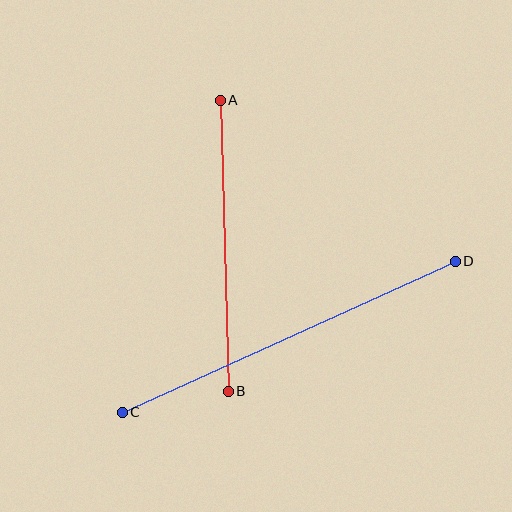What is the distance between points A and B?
The distance is approximately 291 pixels.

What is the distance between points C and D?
The distance is approximately 366 pixels.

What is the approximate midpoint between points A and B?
The midpoint is at approximately (224, 246) pixels.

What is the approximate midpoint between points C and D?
The midpoint is at approximately (289, 337) pixels.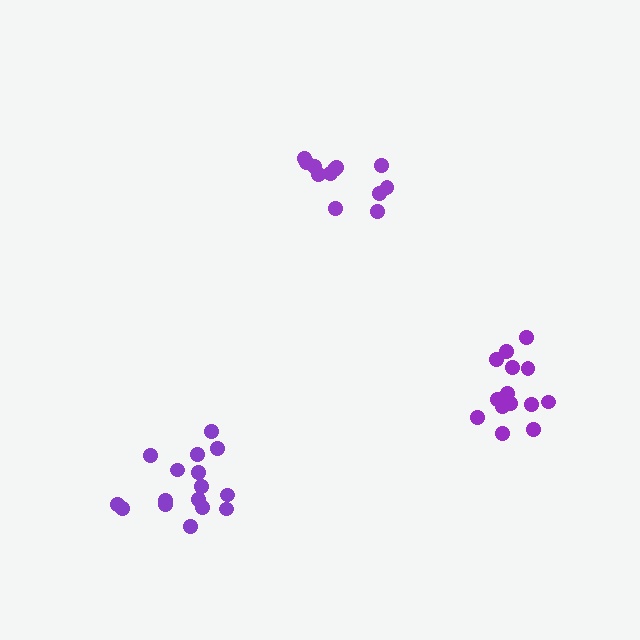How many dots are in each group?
Group 1: 12 dots, Group 2: 14 dots, Group 3: 16 dots (42 total).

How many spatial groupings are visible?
There are 3 spatial groupings.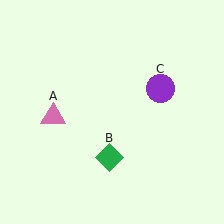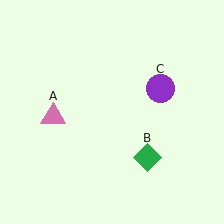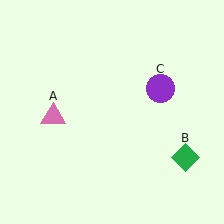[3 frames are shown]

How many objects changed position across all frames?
1 object changed position: green diamond (object B).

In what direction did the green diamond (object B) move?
The green diamond (object B) moved right.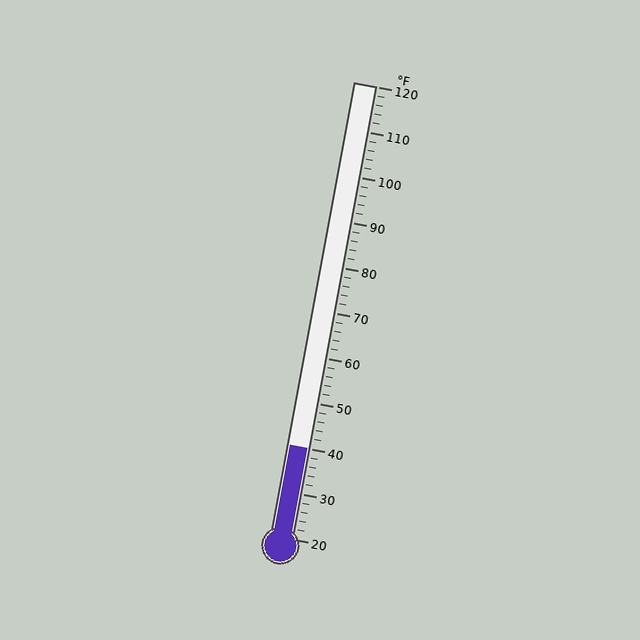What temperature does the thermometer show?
The thermometer shows approximately 40°F.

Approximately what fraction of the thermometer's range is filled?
The thermometer is filled to approximately 20% of its range.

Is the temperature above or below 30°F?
The temperature is above 30°F.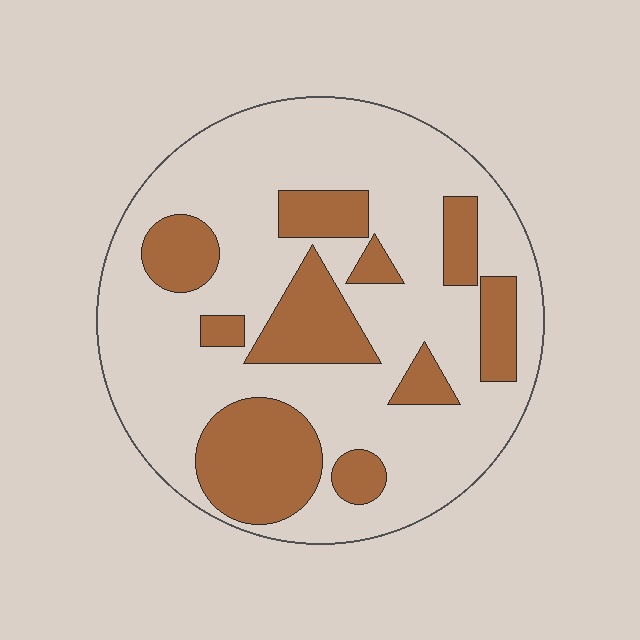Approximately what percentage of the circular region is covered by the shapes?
Approximately 30%.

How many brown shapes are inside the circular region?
10.